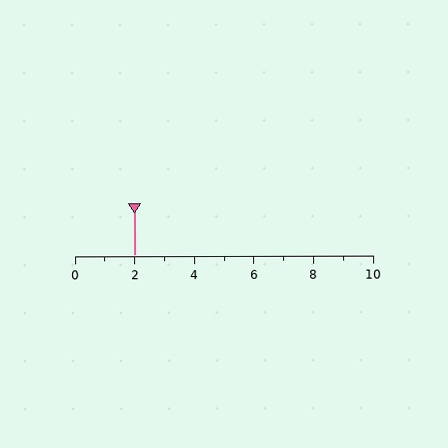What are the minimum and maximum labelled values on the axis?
The axis runs from 0 to 10.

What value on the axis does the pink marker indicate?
The marker indicates approximately 2.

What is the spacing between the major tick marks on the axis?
The major ticks are spaced 2 apart.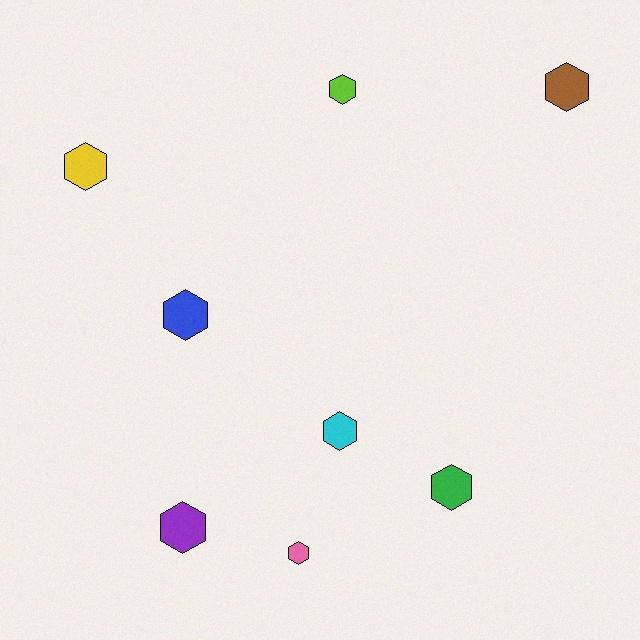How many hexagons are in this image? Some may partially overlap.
There are 8 hexagons.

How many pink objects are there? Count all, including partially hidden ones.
There is 1 pink object.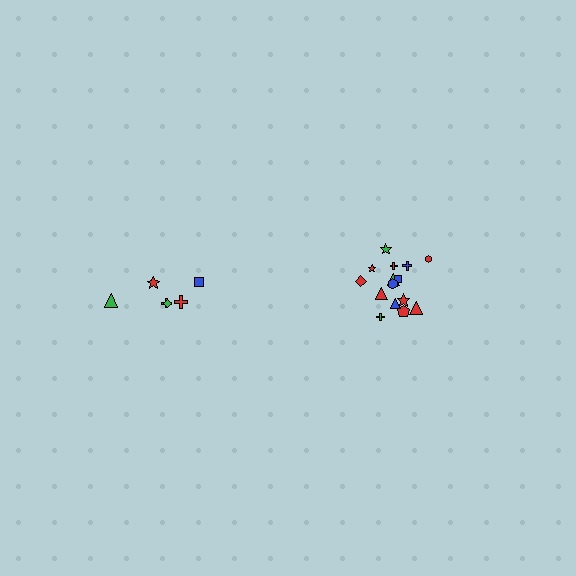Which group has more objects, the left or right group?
The right group.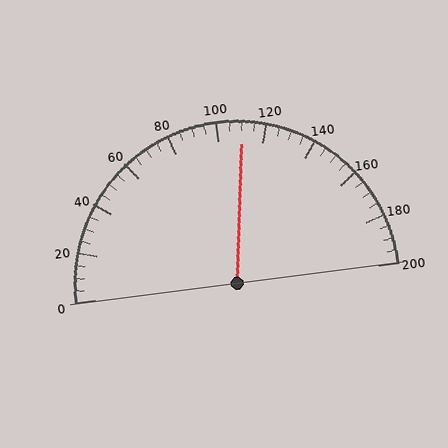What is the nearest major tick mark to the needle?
The nearest major tick mark is 120.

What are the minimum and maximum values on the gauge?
The gauge ranges from 0 to 200.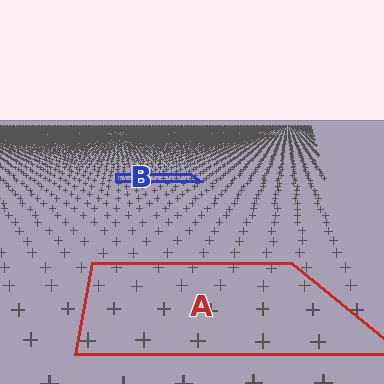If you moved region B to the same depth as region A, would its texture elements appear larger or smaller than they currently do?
They would appear larger. At a closer depth, the same texture elements are projected at a bigger on-screen size.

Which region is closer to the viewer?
Region A is closer. The texture elements there are larger and more spread out.